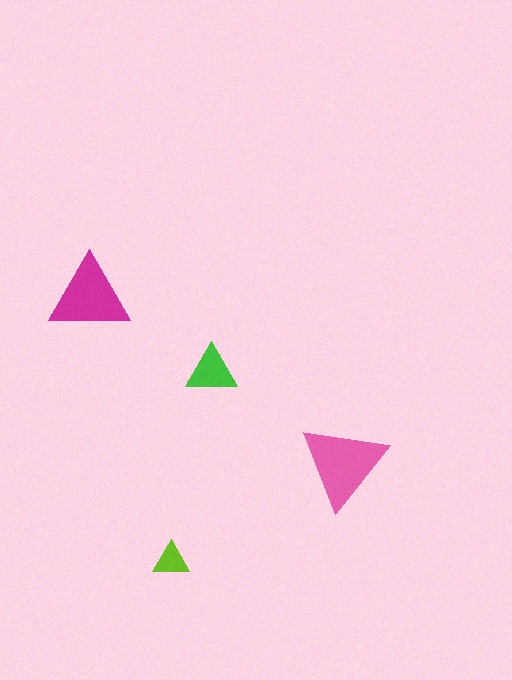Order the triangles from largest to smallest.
the pink one, the magenta one, the green one, the lime one.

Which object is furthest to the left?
The magenta triangle is leftmost.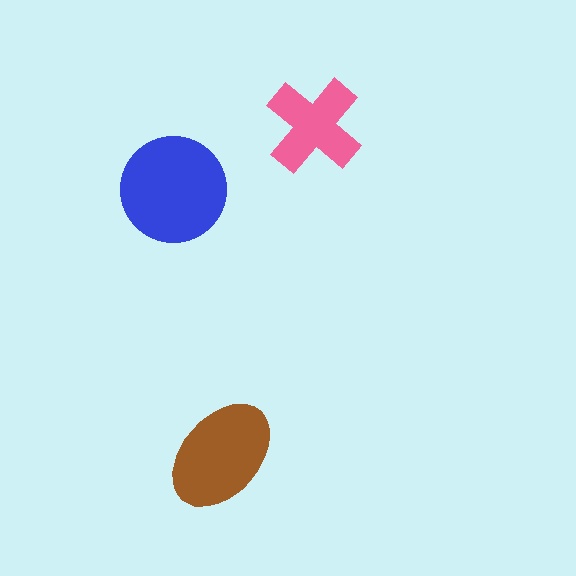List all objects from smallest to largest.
The pink cross, the brown ellipse, the blue circle.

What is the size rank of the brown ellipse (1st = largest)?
2nd.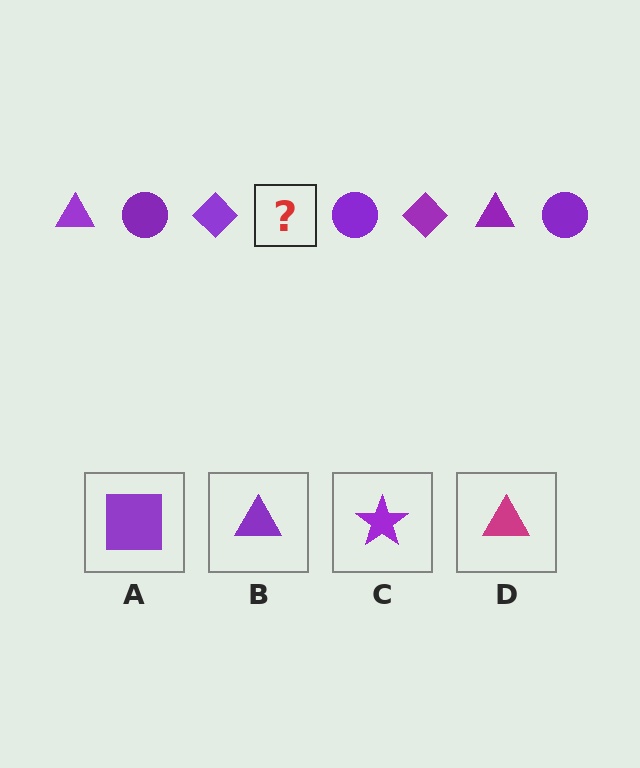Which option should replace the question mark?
Option B.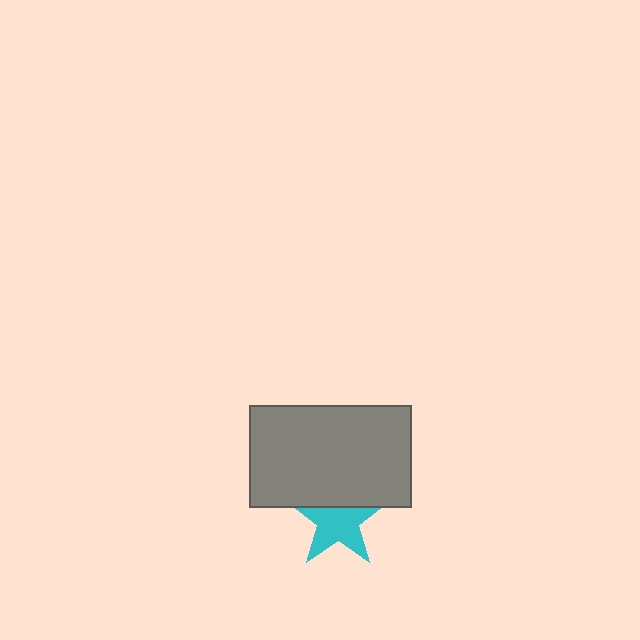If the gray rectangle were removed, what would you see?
You would see the complete cyan star.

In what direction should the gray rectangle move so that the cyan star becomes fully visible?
The gray rectangle should move up. That is the shortest direction to clear the overlap and leave the cyan star fully visible.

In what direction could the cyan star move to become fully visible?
The cyan star could move down. That would shift it out from behind the gray rectangle entirely.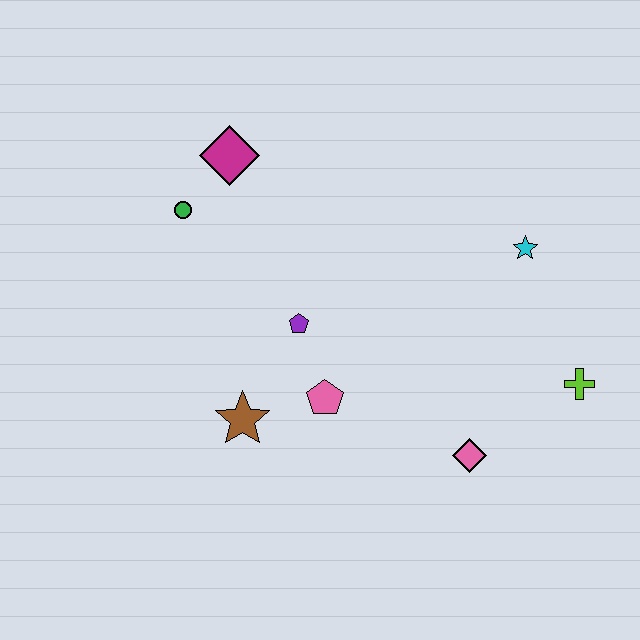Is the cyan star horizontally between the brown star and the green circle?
No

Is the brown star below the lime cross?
Yes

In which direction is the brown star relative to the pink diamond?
The brown star is to the left of the pink diamond.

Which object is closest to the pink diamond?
The lime cross is closest to the pink diamond.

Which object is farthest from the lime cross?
The green circle is farthest from the lime cross.